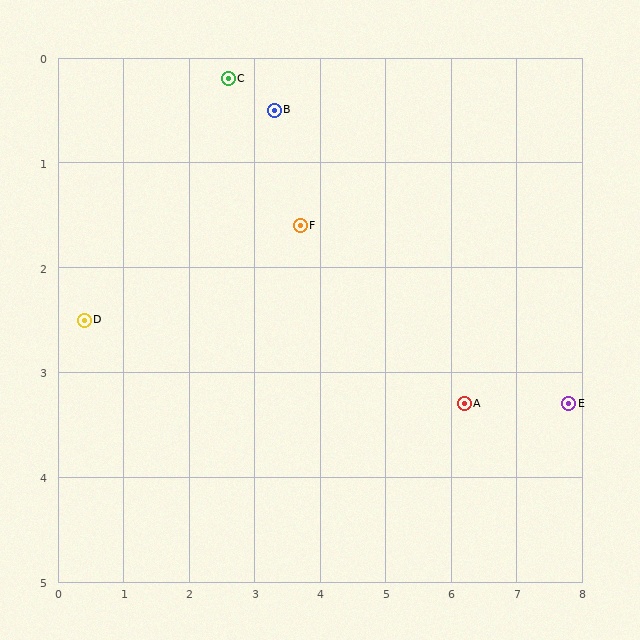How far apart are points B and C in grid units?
Points B and C are about 0.8 grid units apart.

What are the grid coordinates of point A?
Point A is at approximately (6.2, 3.3).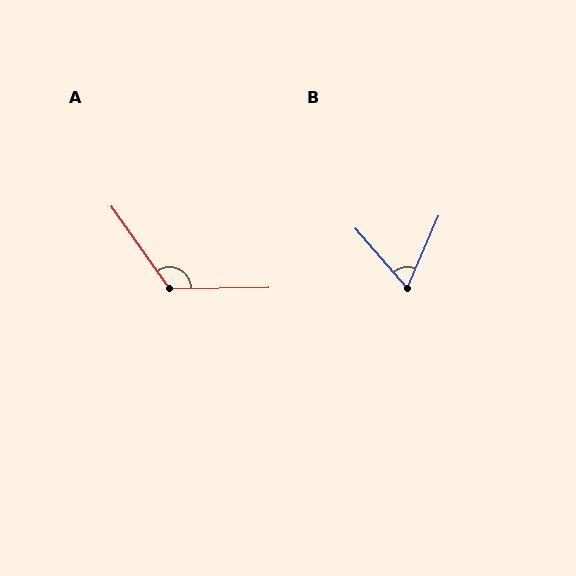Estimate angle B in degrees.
Approximately 64 degrees.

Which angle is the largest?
A, at approximately 124 degrees.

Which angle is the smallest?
B, at approximately 64 degrees.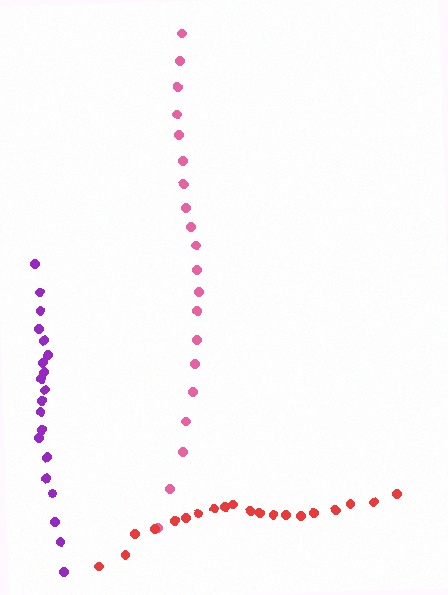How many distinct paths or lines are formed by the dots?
There are 3 distinct paths.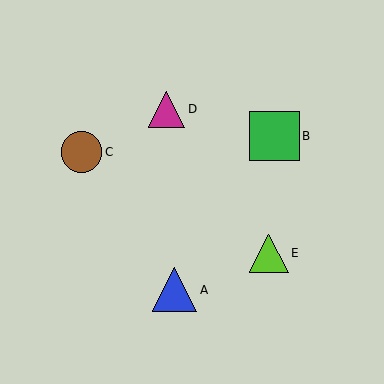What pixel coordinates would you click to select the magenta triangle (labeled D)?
Click at (166, 109) to select the magenta triangle D.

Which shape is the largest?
The green square (labeled B) is the largest.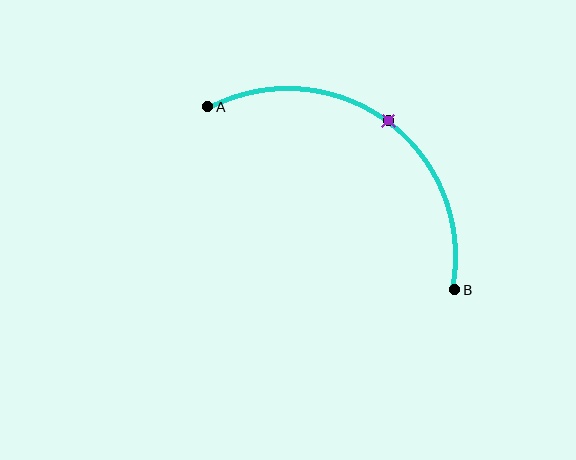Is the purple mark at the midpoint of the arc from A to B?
Yes. The purple mark lies on the arc at equal arc-length from both A and B — it is the arc midpoint.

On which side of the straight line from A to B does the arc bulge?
The arc bulges above and to the right of the straight line connecting A and B.